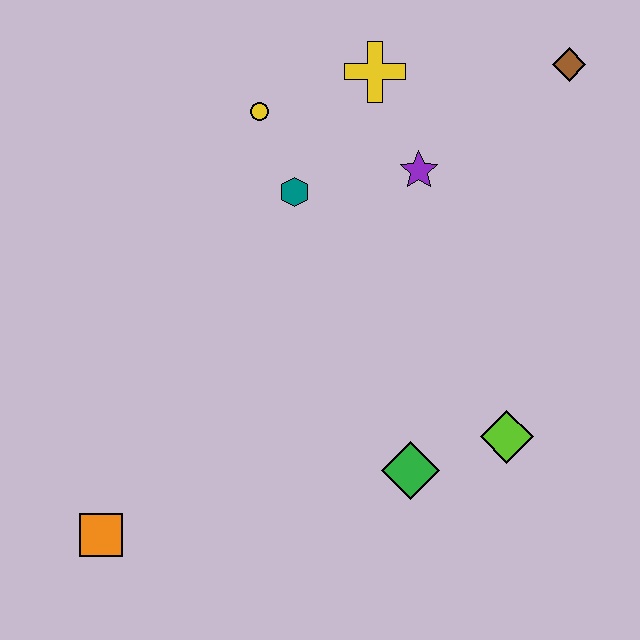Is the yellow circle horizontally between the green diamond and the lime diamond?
No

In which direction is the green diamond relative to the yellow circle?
The green diamond is below the yellow circle.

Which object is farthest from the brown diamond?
The orange square is farthest from the brown diamond.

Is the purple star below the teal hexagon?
No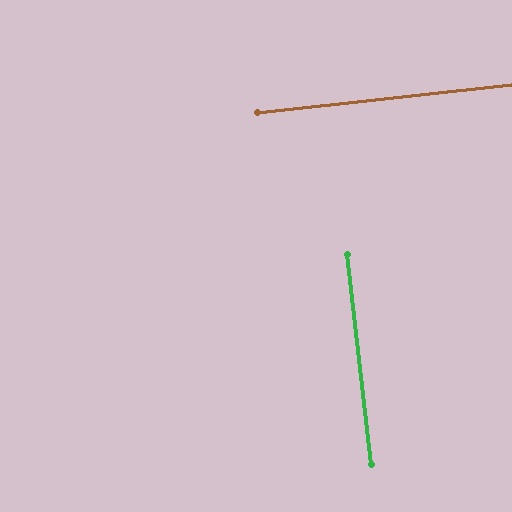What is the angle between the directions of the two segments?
Approximately 90 degrees.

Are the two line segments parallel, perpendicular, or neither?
Perpendicular — they meet at approximately 90°.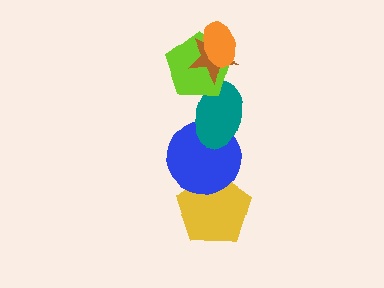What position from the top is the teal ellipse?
The teal ellipse is 4th from the top.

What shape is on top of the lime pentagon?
The brown star is on top of the lime pentagon.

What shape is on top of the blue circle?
The teal ellipse is on top of the blue circle.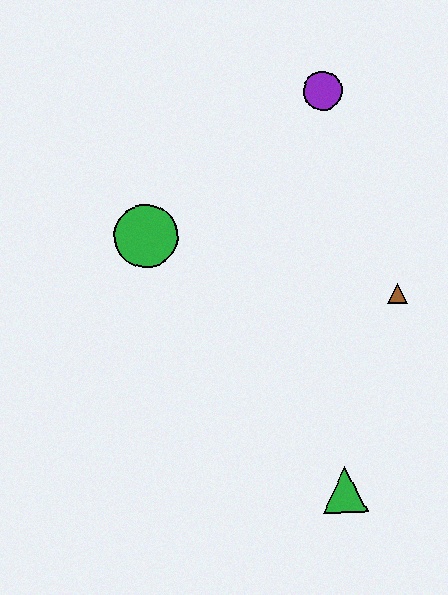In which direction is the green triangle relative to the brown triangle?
The green triangle is below the brown triangle.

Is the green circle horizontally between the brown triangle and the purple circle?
No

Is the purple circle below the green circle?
No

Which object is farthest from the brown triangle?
The green circle is farthest from the brown triangle.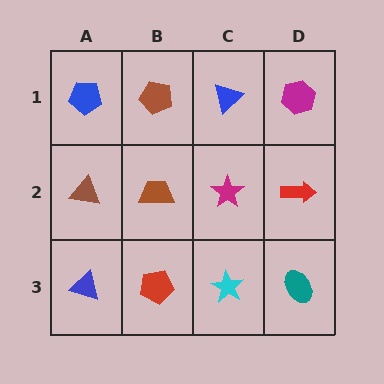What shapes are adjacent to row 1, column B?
A brown trapezoid (row 2, column B), a blue pentagon (row 1, column A), a blue triangle (row 1, column C).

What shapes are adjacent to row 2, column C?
A blue triangle (row 1, column C), a cyan star (row 3, column C), a brown trapezoid (row 2, column B), a red arrow (row 2, column D).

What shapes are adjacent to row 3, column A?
A brown triangle (row 2, column A), a red pentagon (row 3, column B).